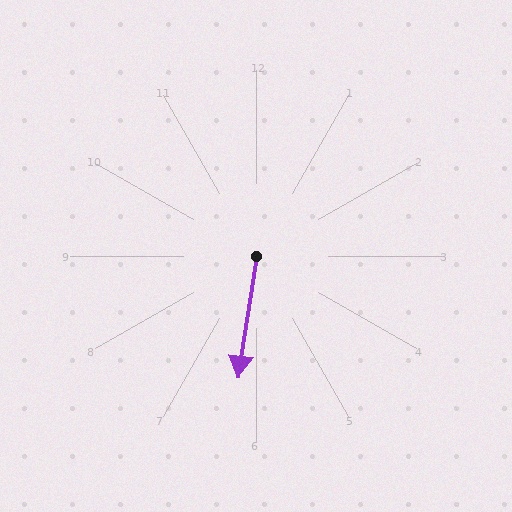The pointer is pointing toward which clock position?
Roughly 6 o'clock.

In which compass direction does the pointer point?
South.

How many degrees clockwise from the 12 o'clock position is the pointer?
Approximately 188 degrees.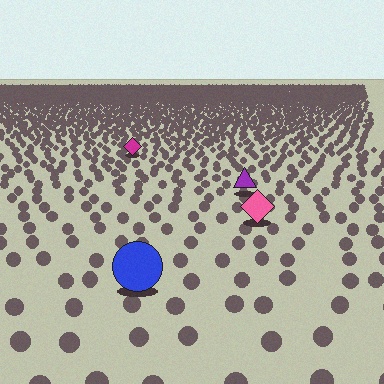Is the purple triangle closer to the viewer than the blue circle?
No. The blue circle is closer — you can tell from the texture gradient: the ground texture is coarser near it.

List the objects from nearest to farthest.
From nearest to farthest: the blue circle, the pink diamond, the purple triangle, the magenta diamond.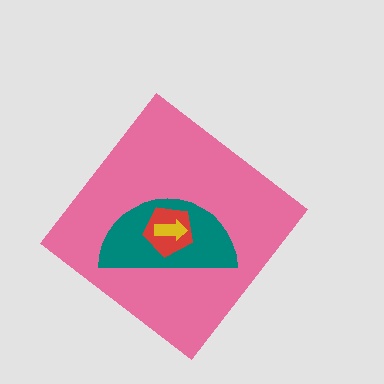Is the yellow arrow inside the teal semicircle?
Yes.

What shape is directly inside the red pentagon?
The yellow arrow.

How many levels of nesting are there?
4.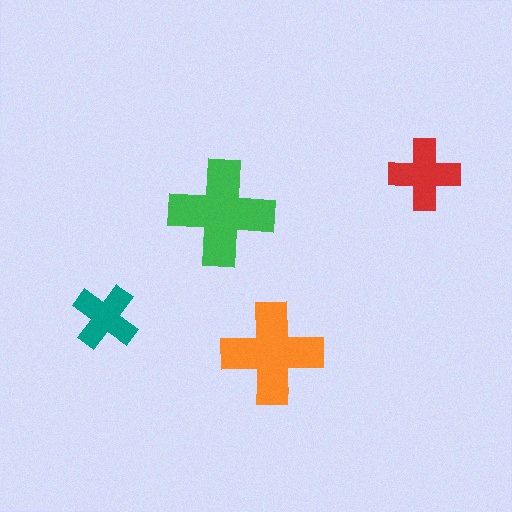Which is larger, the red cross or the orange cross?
The orange one.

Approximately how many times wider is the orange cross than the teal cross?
About 1.5 times wider.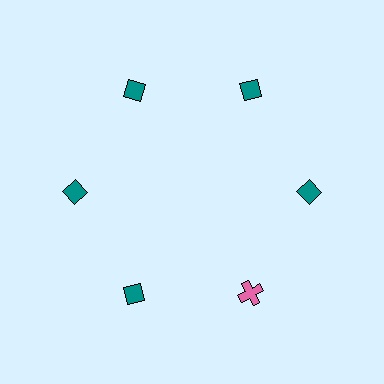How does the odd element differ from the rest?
It differs in both color (pink instead of teal) and shape (cross instead of diamond).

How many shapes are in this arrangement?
There are 6 shapes arranged in a ring pattern.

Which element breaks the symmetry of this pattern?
The pink cross at roughly the 5 o'clock position breaks the symmetry. All other shapes are teal diamonds.